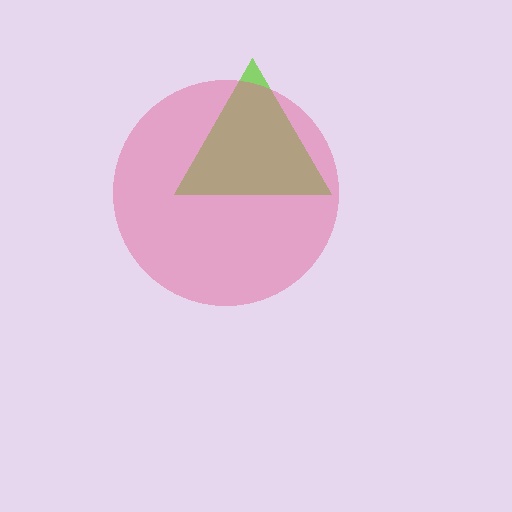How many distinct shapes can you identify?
There are 2 distinct shapes: a lime triangle, a pink circle.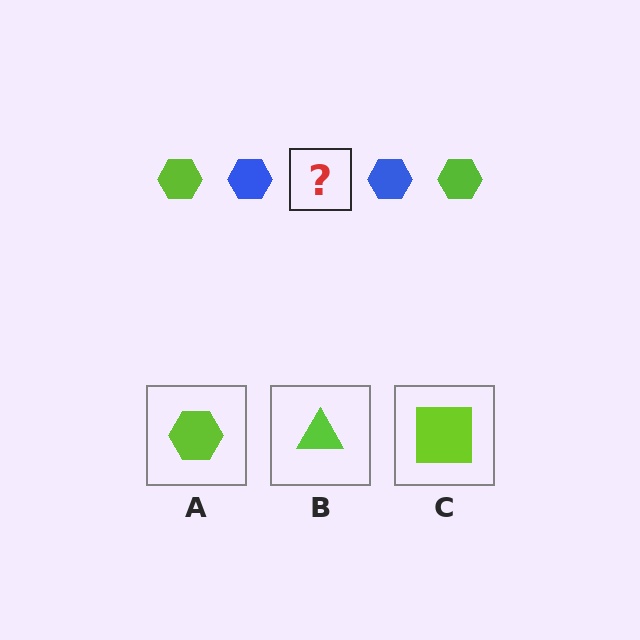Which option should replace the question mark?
Option A.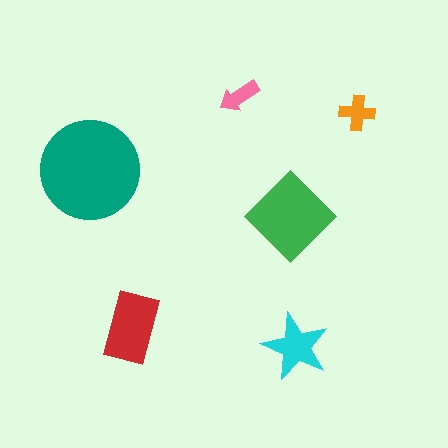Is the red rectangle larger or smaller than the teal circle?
Smaller.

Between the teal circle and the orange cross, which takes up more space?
The teal circle.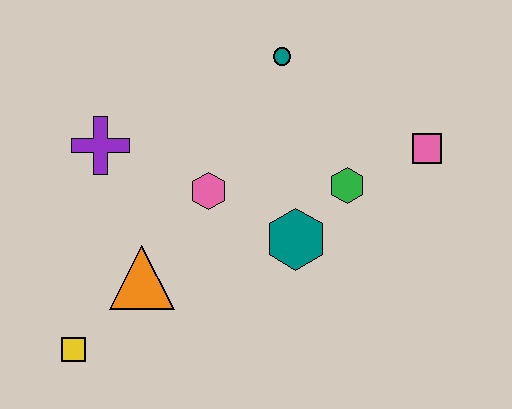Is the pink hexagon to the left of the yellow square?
No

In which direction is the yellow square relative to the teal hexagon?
The yellow square is to the left of the teal hexagon.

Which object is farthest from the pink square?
The yellow square is farthest from the pink square.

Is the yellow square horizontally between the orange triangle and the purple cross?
No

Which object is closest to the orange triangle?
The yellow square is closest to the orange triangle.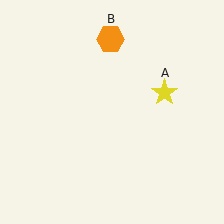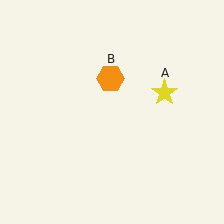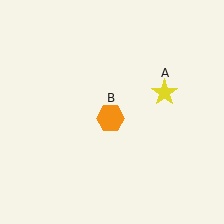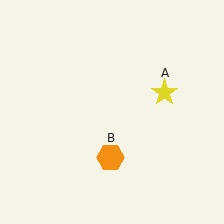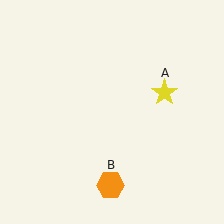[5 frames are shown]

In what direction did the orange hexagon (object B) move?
The orange hexagon (object B) moved down.